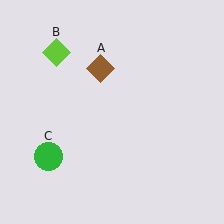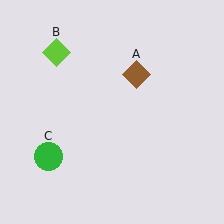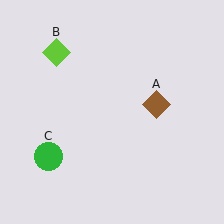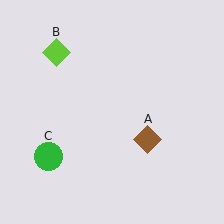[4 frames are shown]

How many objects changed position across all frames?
1 object changed position: brown diamond (object A).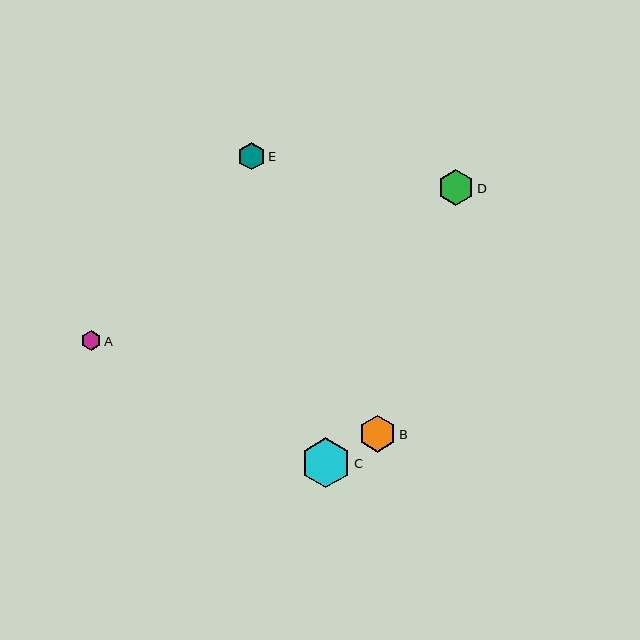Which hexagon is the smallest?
Hexagon A is the smallest with a size of approximately 19 pixels.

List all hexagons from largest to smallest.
From largest to smallest: C, B, D, E, A.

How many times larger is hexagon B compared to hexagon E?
Hexagon B is approximately 1.4 times the size of hexagon E.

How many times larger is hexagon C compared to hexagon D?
Hexagon C is approximately 1.4 times the size of hexagon D.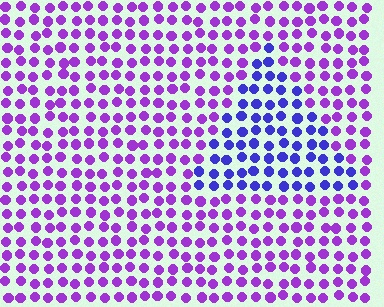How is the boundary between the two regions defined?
The boundary is defined purely by a slight shift in hue (about 38 degrees). Spacing, size, and orientation are identical on both sides.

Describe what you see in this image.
The image is filled with small purple elements in a uniform arrangement. A triangle-shaped region is visible where the elements are tinted to a slightly different hue, forming a subtle color boundary.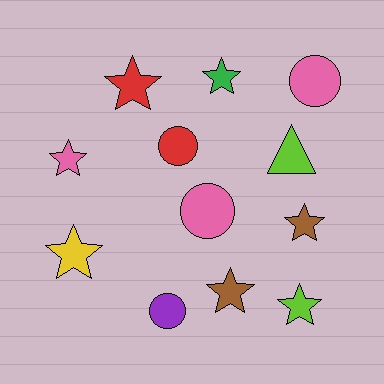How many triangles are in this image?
There is 1 triangle.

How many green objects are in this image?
There is 1 green object.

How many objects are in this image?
There are 12 objects.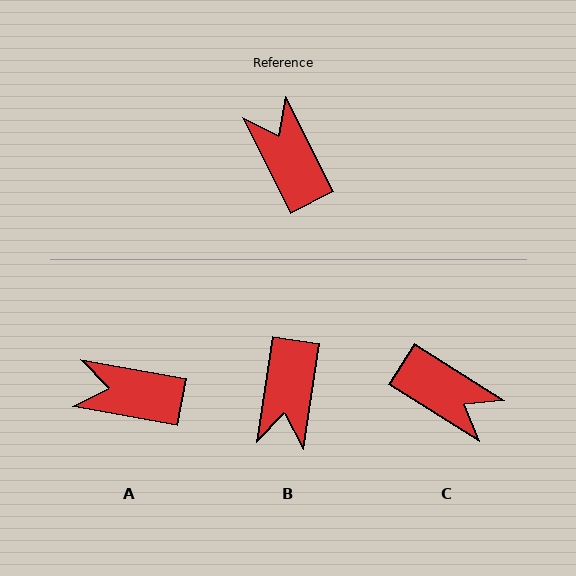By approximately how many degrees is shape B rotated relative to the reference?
Approximately 145 degrees counter-clockwise.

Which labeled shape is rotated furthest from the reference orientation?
C, about 149 degrees away.